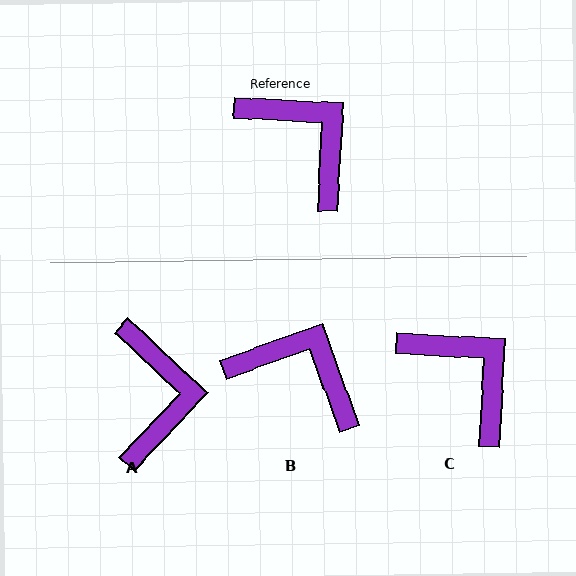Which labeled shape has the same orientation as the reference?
C.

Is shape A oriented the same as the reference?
No, it is off by about 40 degrees.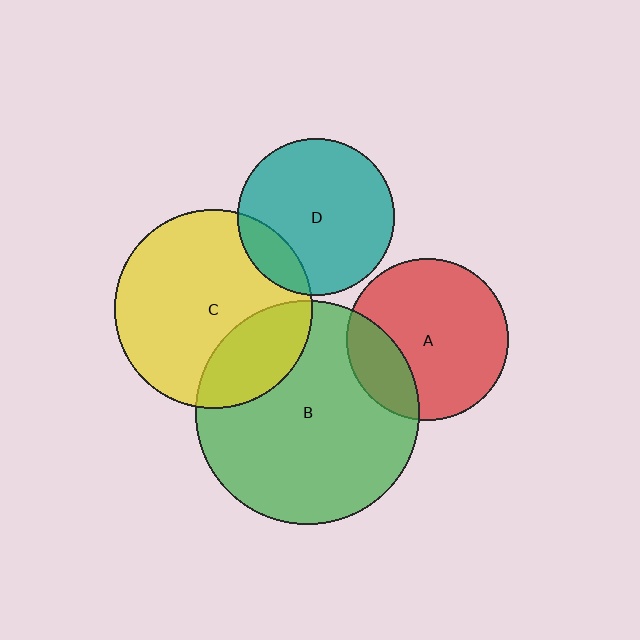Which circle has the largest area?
Circle B (green).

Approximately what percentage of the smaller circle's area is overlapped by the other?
Approximately 15%.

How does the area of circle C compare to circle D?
Approximately 1.6 times.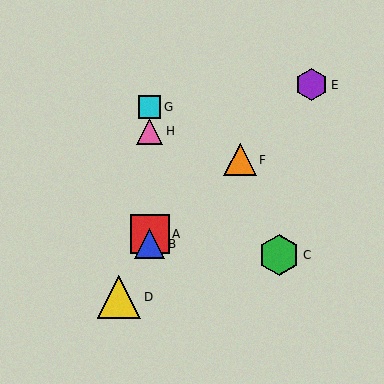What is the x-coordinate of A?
Object A is at x≈150.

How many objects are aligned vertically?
4 objects (A, B, G, H) are aligned vertically.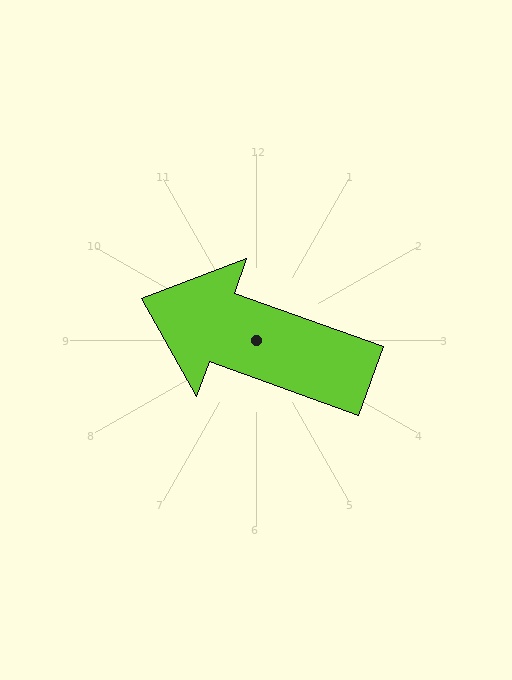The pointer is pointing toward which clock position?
Roughly 10 o'clock.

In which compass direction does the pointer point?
West.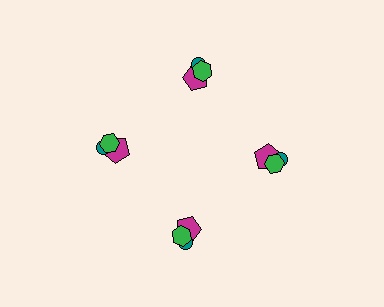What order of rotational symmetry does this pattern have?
This pattern has 4-fold rotational symmetry.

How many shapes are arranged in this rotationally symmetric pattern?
There are 12 shapes, arranged in 4 groups of 3.